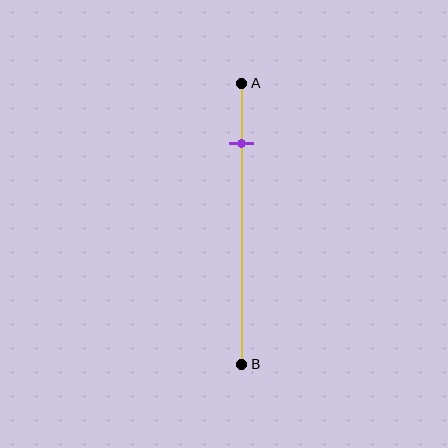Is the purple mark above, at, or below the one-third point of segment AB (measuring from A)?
The purple mark is above the one-third point of segment AB.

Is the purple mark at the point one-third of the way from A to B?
No, the mark is at about 20% from A, not at the 33% one-third point.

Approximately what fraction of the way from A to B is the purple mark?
The purple mark is approximately 20% of the way from A to B.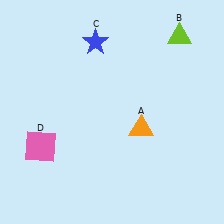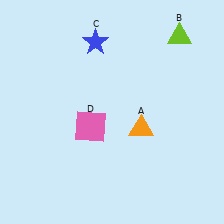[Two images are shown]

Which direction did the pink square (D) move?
The pink square (D) moved right.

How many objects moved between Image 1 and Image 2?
1 object moved between the two images.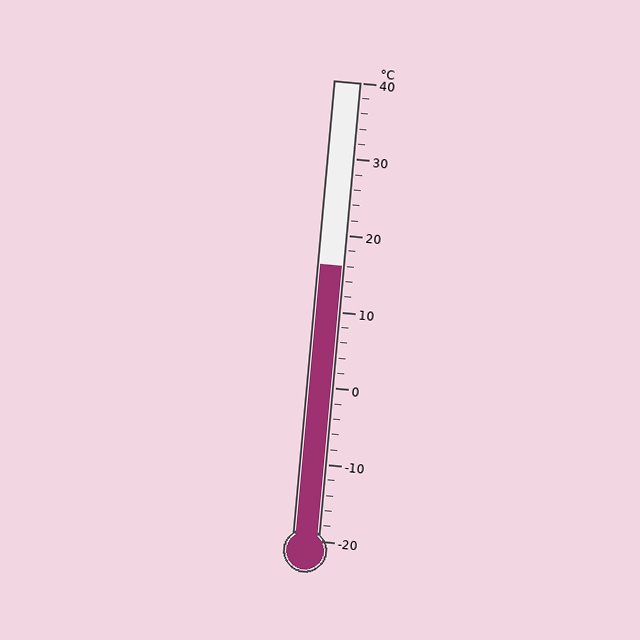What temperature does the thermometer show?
The thermometer shows approximately 16°C.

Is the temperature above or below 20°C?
The temperature is below 20°C.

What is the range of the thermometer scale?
The thermometer scale ranges from -20°C to 40°C.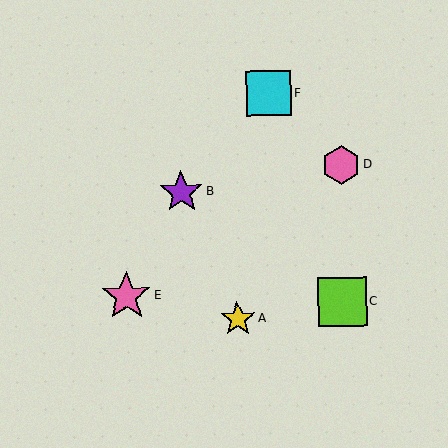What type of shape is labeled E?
Shape E is a pink star.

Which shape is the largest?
The pink star (labeled E) is the largest.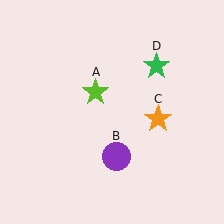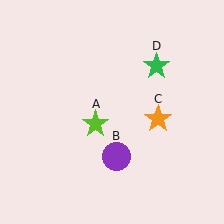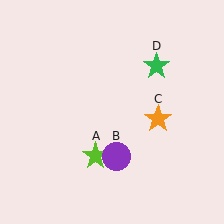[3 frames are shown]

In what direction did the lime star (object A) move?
The lime star (object A) moved down.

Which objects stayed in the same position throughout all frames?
Purple circle (object B) and orange star (object C) and green star (object D) remained stationary.